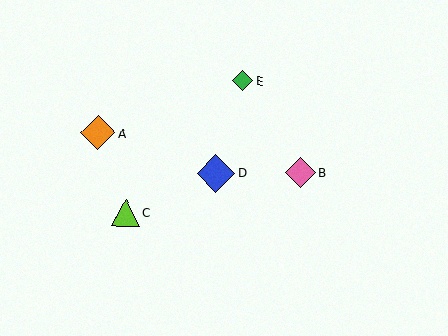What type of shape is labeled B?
Shape B is a pink diamond.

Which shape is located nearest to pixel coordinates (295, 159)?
The pink diamond (labeled B) at (300, 173) is nearest to that location.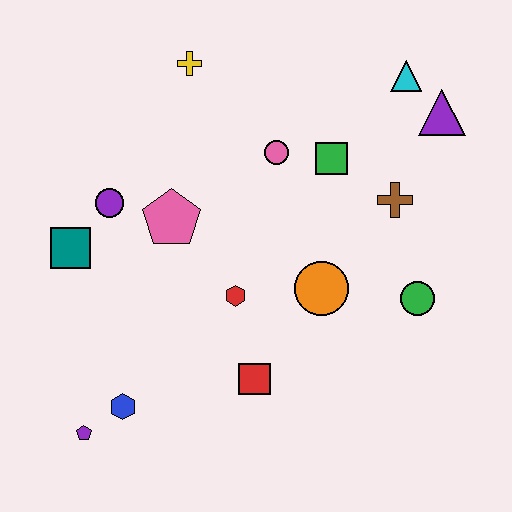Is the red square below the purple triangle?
Yes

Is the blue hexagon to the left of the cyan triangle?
Yes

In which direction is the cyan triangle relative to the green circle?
The cyan triangle is above the green circle.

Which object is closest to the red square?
The red hexagon is closest to the red square.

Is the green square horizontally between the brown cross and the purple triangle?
No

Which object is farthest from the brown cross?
The purple pentagon is farthest from the brown cross.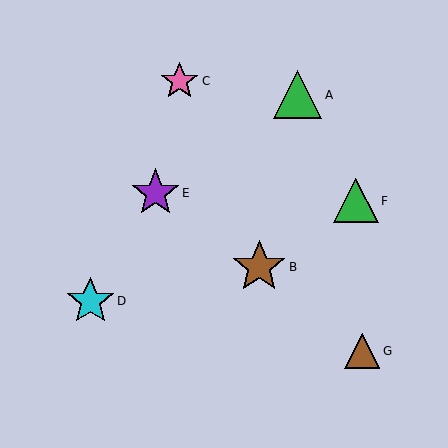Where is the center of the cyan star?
The center of the cyan star is at (90, 301).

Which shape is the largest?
The brown star (labeled B) is the largest.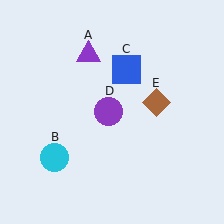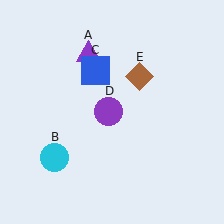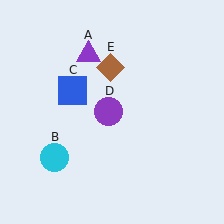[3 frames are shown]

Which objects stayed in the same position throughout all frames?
Purple triangle (object A) and cyan circle (object B) and purple circle (object D) remained stationary.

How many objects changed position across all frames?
2 objects changed position: blue square (object C), brown diamond (object E).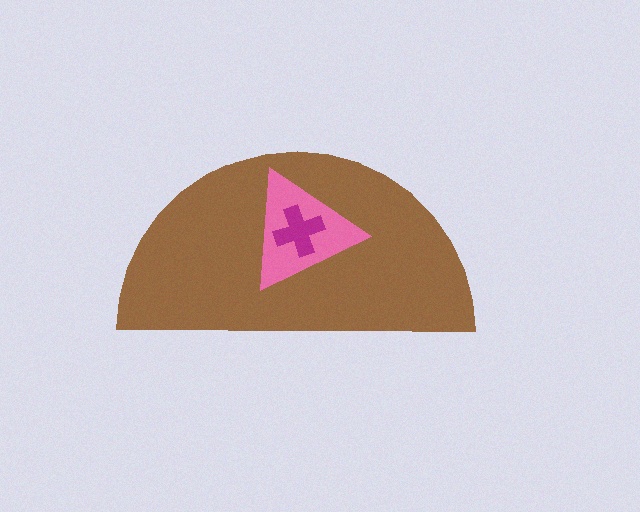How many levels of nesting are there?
3.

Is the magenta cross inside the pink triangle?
Yes.